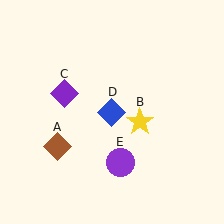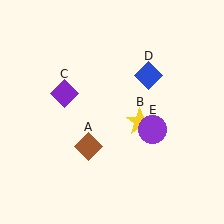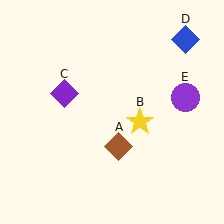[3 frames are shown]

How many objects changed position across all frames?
3 objects changed position: brown diamond (object A), blue diamond (object D), purple circle (object E).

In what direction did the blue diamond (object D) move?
The blue diamond (object D) moved up and to the right.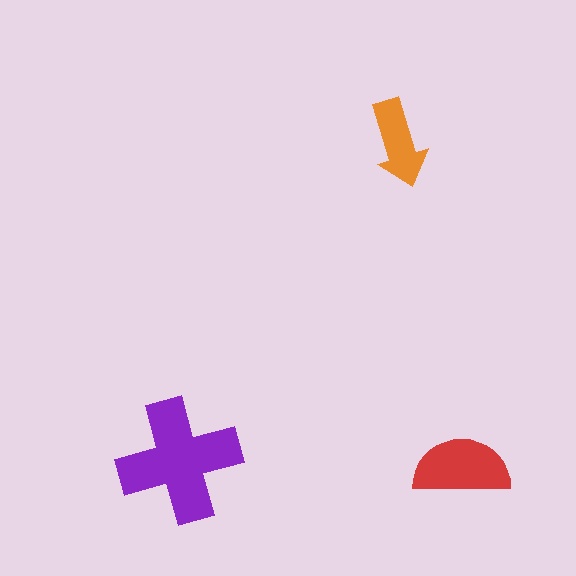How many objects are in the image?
There are 3 objects in the image.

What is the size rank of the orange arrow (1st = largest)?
3rd.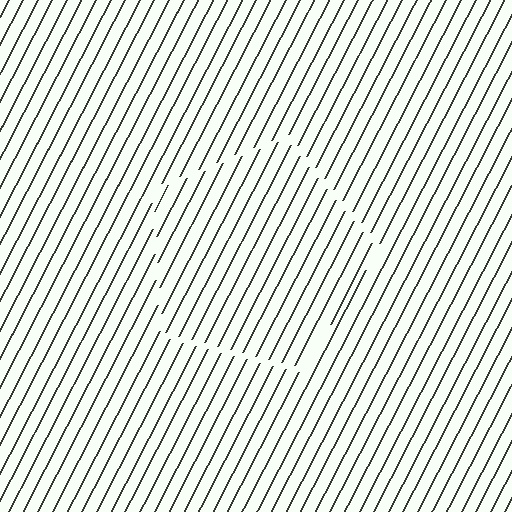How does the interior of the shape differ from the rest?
The interior of the shape contains the same grating, shifted by half a period — the contour is defined by the phase discontinuity where line-ends from the inner and outer gratings abut.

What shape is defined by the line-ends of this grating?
An illusory pentagon. The interior of the shape contains the same grating, shifted by half a period — the contour is defined by the phase discontinuity where line-ends from the inner and outer gratings abut.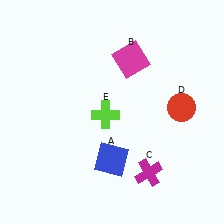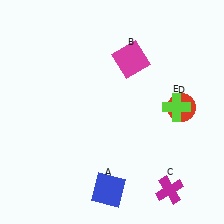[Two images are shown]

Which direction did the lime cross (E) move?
The lime cross (E) moved right.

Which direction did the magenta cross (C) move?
The magenta cross (C) moved right.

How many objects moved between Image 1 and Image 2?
3 objects moved between the two images.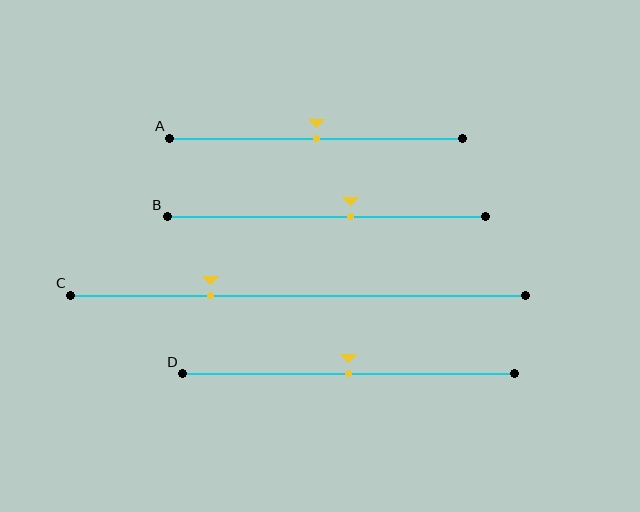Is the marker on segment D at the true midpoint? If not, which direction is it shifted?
Yes, the marker on segment D is at the true midpoint.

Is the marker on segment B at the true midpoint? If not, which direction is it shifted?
No, the marker on segment B is shifted to the right by about 8% of the segment length.